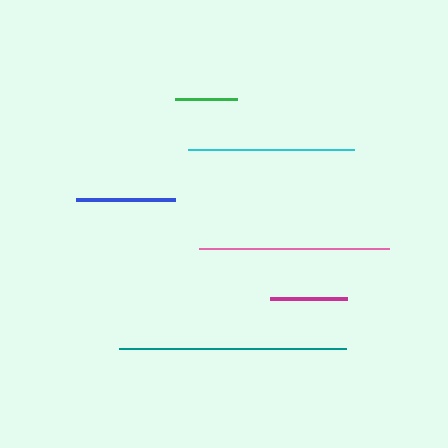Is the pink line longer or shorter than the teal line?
The teal line is longer than the pink line.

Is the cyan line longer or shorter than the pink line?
The pink line is longer than the cyan line.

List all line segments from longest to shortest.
From longest to shortest: teal, pink, cyan, blue, magenta, green.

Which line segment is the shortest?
The green line is the shortest at approximately 62 pixels.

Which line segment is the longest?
The teal line is the longest at approximately 228 pixels.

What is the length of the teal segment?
The teal segment is approximately 228 pixels long.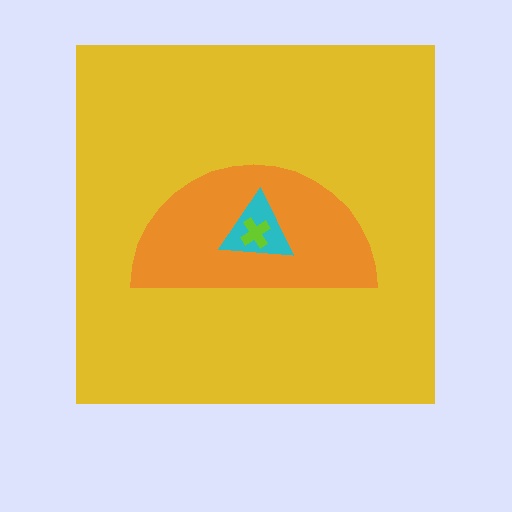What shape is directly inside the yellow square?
The orange semicircle.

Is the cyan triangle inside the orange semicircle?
Yes.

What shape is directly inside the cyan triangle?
The lime cross.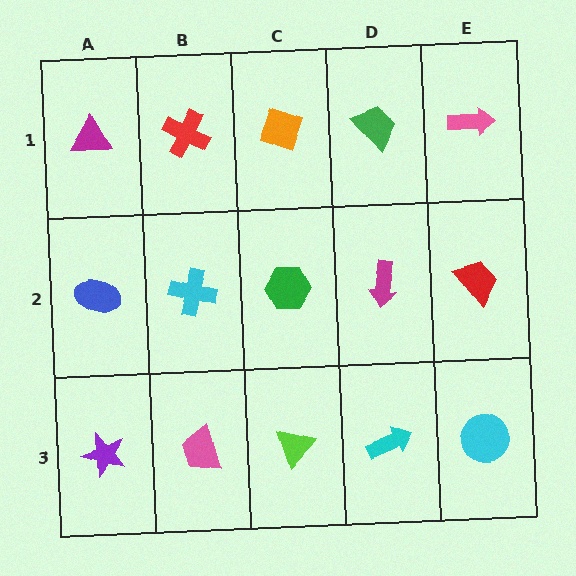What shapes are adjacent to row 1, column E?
A red trapezoid (row 2, column E), a green trapezoid (row 1, column D).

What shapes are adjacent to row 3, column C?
A green hexagon (row 2, column C), a pink trapezoid (row 3, column B), a cyan arrow (row 3, column D).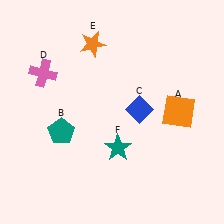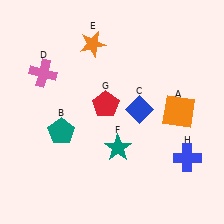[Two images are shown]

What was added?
A red pentagon (G), a blue cross (H) were added in Image 2.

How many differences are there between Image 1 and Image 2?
There are 2 differences between the two images.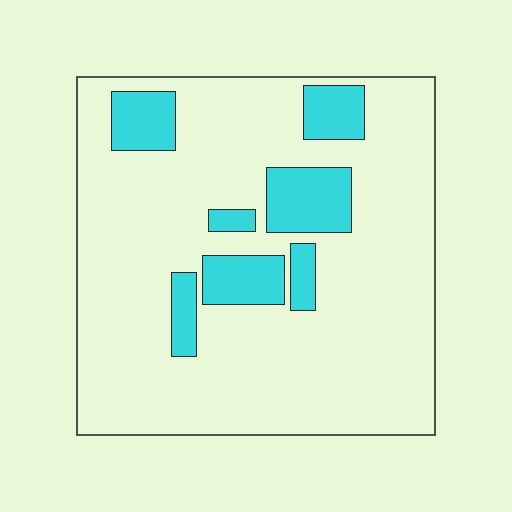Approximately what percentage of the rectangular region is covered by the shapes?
Approximately 15%.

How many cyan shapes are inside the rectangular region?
7.